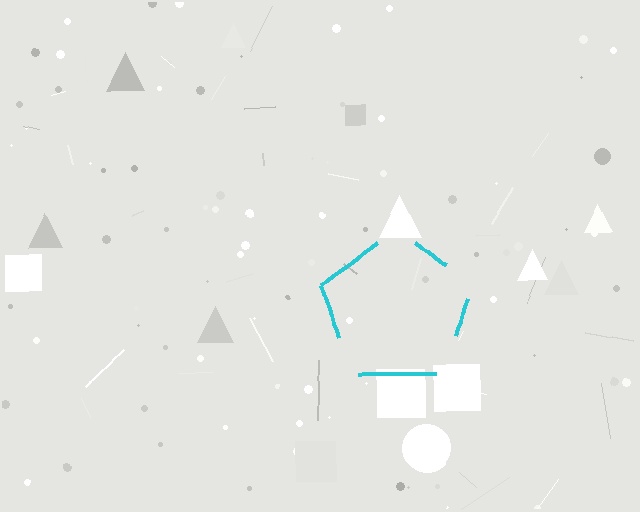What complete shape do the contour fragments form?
The contour fragments form a pentagon.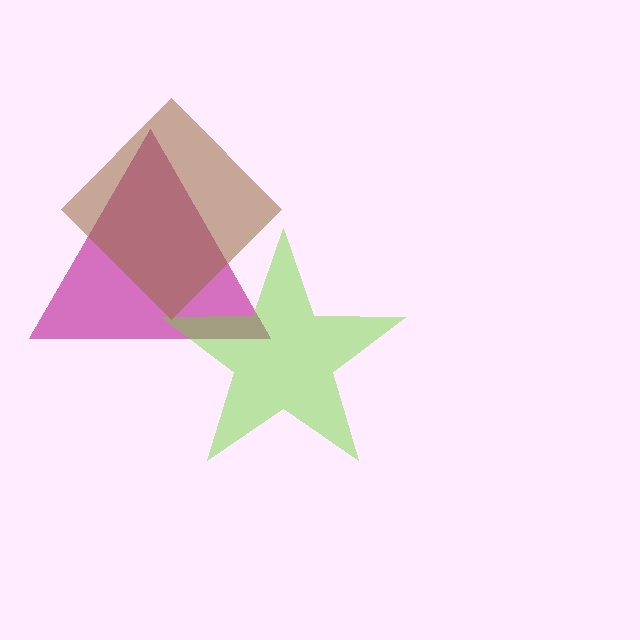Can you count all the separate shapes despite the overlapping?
Yes, there are 3 separate shapes.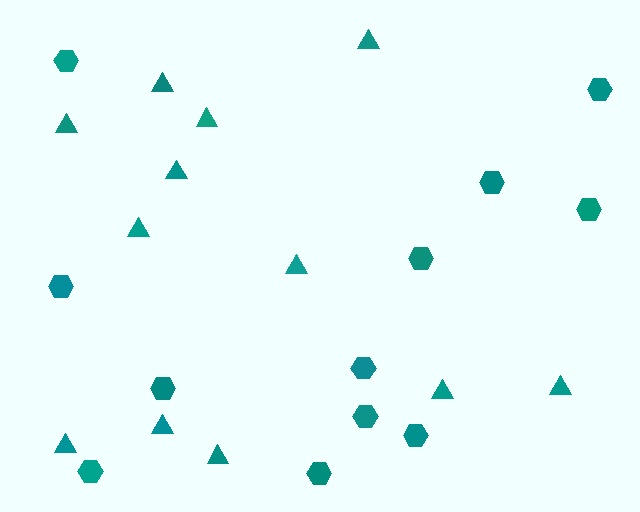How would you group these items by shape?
There are 2 groups: one group of hexagons (12) and one group of triangles (12).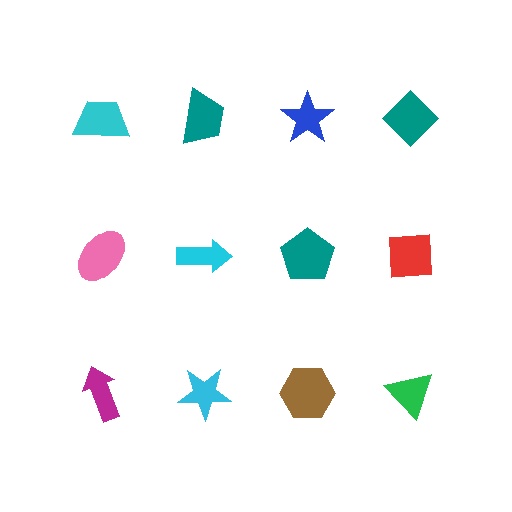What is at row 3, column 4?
A green triangle.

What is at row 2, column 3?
A teal pentagon.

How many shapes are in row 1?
4 shapes.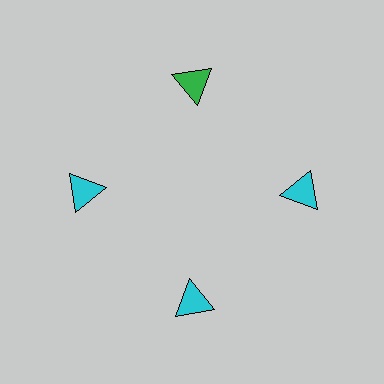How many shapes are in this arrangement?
There are 4 shapes arranged in a ring pattern.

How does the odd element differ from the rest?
It has a different color: green instead of cyan.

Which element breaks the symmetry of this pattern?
The green triangle at roughly the 12 o'clock position breaks the symmetry. All other shapes are cyan triangles.